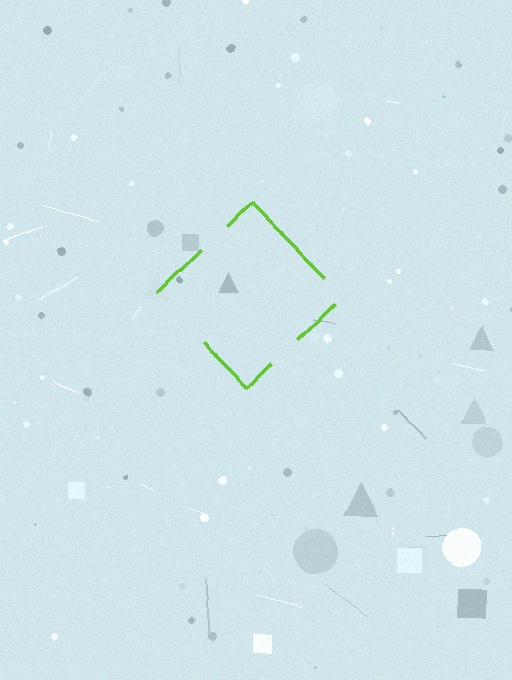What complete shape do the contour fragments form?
The contour fragments form a diamond.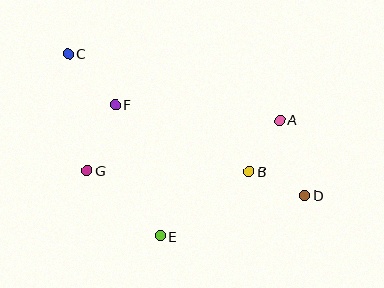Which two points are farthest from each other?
Points C and D are farthest from each other.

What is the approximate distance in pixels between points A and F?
The distance between A and F is approximately 166 pixels.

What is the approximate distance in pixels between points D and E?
The distance between D and E is approximately 150 pixels.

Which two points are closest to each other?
Points A and B are closest to each other.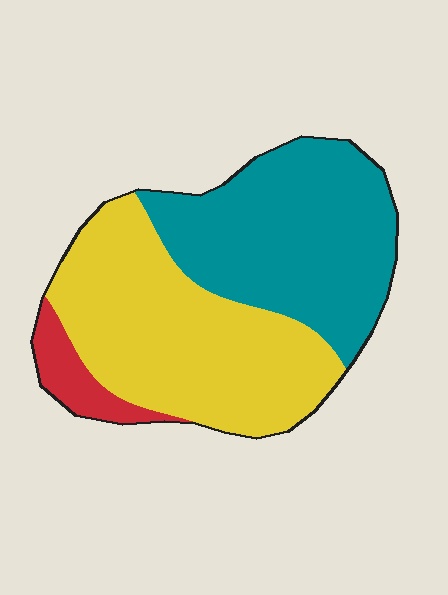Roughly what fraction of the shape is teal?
Teal covers 44% of the shape.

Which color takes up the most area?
Yellow, at roughly 50%.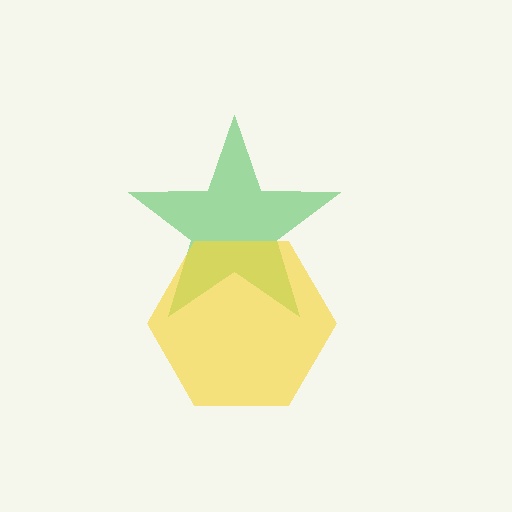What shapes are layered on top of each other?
The layered shapes are: a green star, a yellow hexagon.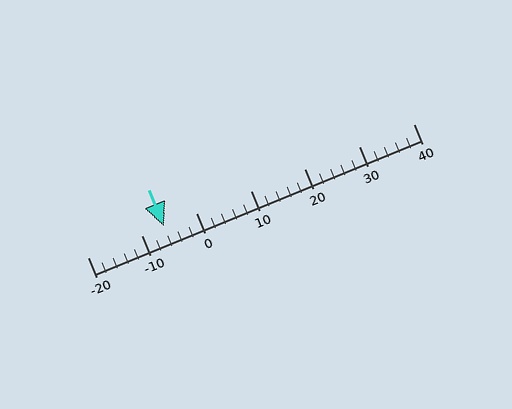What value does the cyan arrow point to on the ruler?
The cyan arrow points to approximately -6.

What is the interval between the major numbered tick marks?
The major tick marks are spaced 10 units apart.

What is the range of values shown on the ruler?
The ruler shows values from -20 to 40.